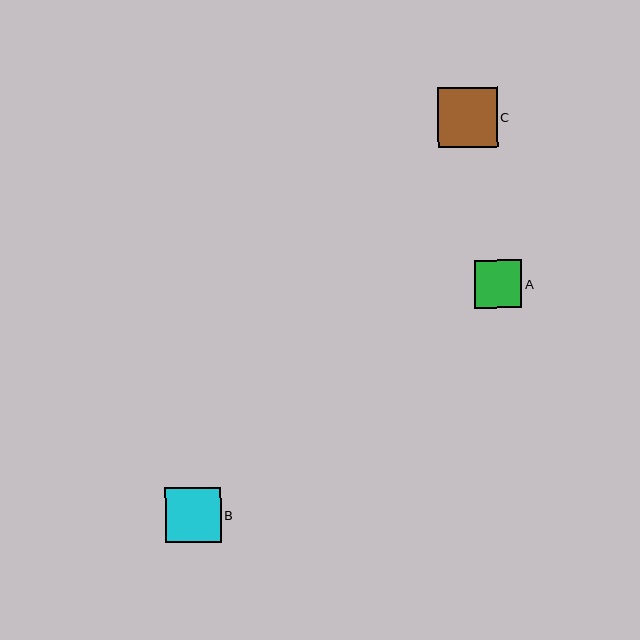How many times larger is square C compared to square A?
Square C is approximately 1.3 times the size of square A.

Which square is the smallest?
Square A is the smallest with a size of approximately 48 pixels.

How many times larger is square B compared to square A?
Square B is approximately 1.2 times the size of square A.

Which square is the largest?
Square C is the largest with a size of approximately 60 pixels.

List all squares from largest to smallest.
From largest to smallest: C, B, A.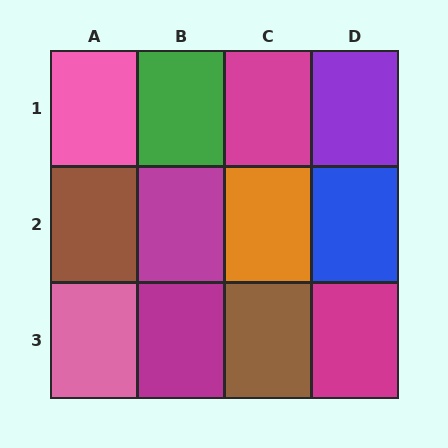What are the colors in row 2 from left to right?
Brown, magenta, orange, blue.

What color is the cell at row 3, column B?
Magenta.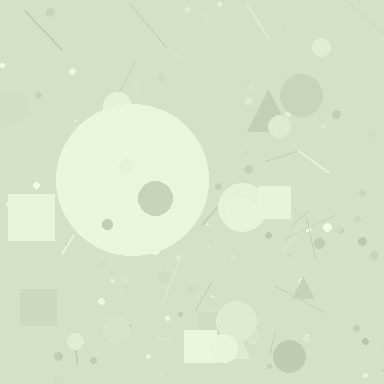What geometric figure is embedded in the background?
A circle is embedded in the background.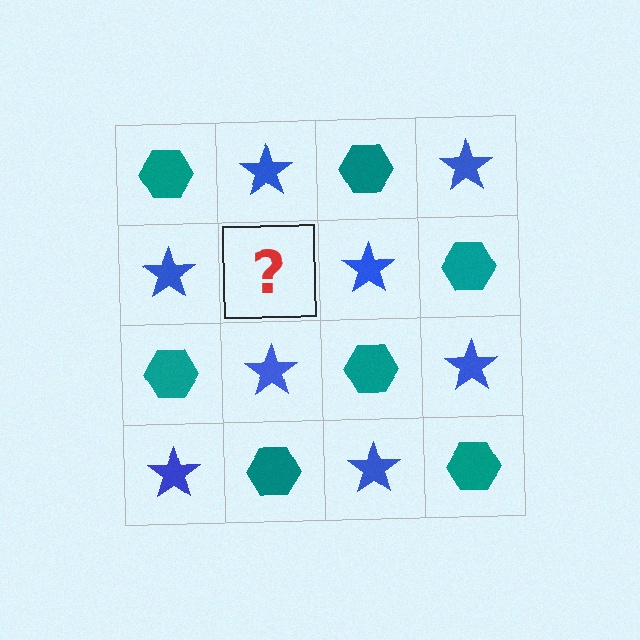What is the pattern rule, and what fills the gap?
The rule is that it alternates teal hexagon and blue star in a checkerboard pattern. The gap should be filled with a teal hexagon.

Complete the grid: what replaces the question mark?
The question mark should be replaced with a teal hexagon.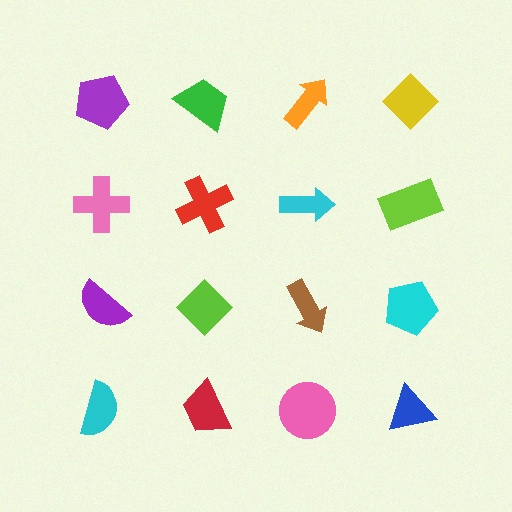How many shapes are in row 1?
4 shapes.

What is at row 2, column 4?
A lime rectangle.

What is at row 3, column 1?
A purple semicircle.